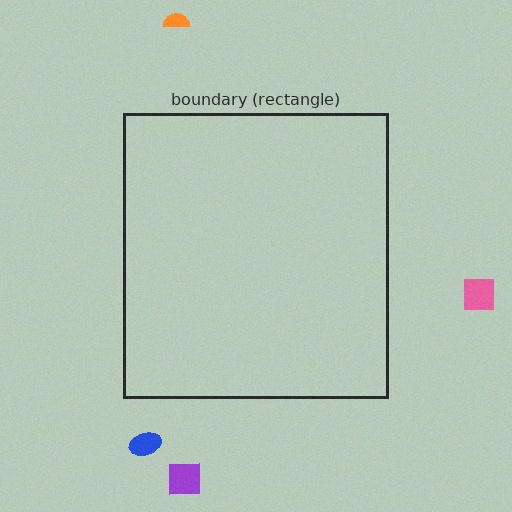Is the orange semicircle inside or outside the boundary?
Outside.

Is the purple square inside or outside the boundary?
Outside.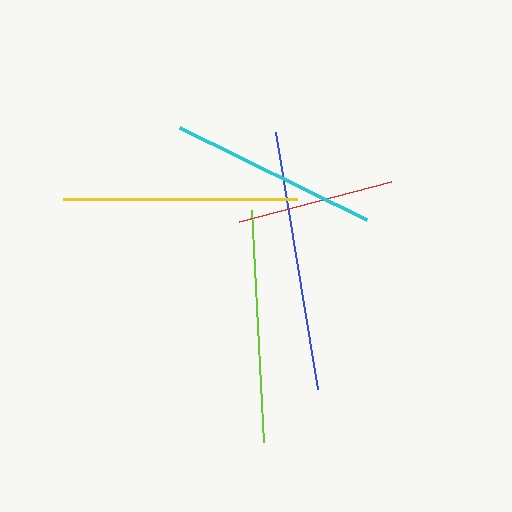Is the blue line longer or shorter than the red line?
The blue line is longer than the red line.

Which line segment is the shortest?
The red line is the shortest at approximately 157 pixels.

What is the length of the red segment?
The red segment is approximately 157 pixels long.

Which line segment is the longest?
The blue line is the longest at approximately 260 pixels.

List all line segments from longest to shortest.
From longest to shortest: blue, yellow, lime, cyan, red.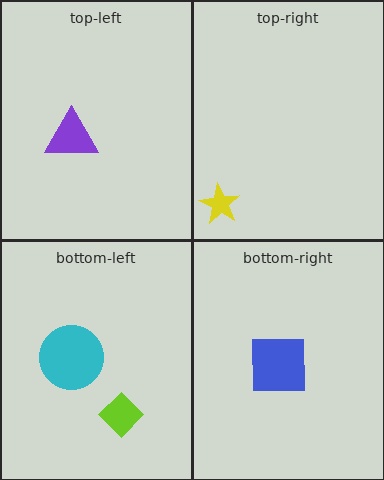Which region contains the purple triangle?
The top-left region.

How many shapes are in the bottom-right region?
1.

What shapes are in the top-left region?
The purple triangle.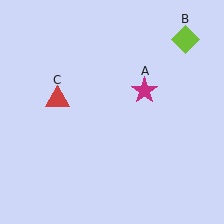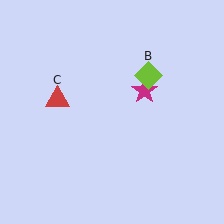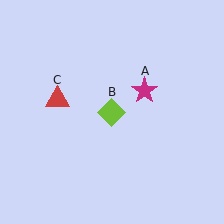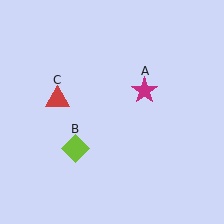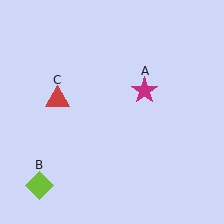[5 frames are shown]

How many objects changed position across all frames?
1 object changed position: lime diamond (object B).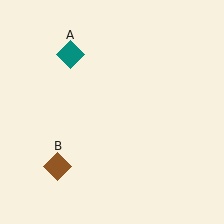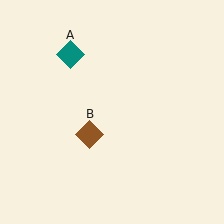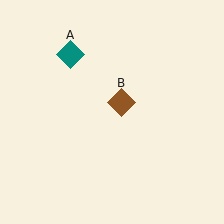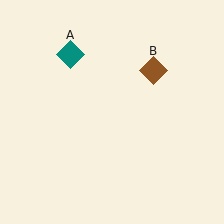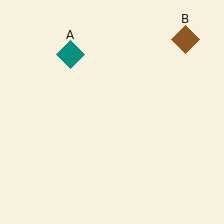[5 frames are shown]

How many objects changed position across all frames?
1 object changed position: brown diamond (object B).